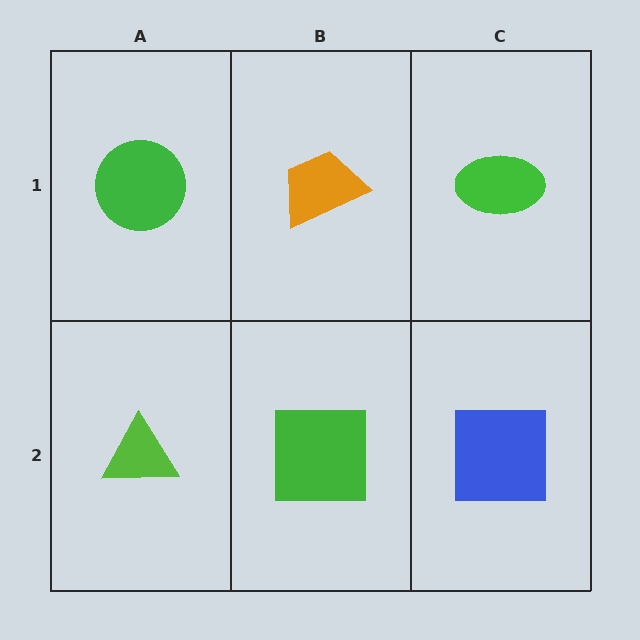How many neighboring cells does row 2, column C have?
2.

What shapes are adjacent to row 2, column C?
A green ellipse (row 1, column C), a green square (row 2, column B).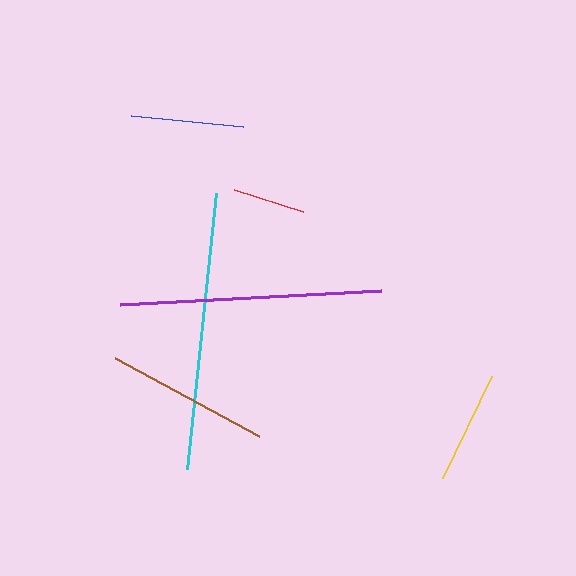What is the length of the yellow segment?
The yellow segment is approximately 114 pixels long.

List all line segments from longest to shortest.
From longest to shortest: cyan, purple, brown, yellow, blue, red.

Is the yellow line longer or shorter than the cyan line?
The cyan line is longer than the yellow line.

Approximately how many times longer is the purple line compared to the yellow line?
The purple line is approximately 2.3 times the length of the yellow line.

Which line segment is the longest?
The cyan line is the longest at approximately 278 pixels.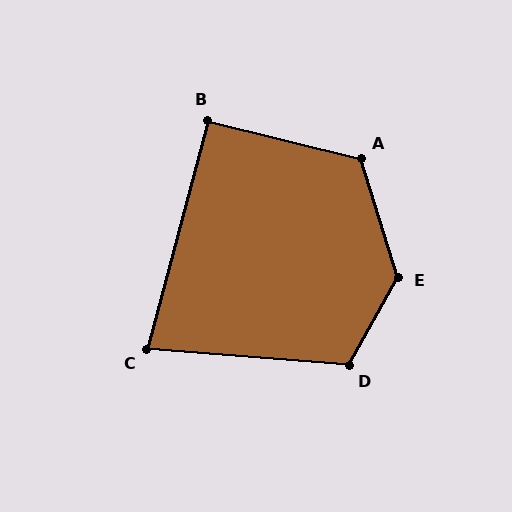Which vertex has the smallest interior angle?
C, at approximately 79 degrees.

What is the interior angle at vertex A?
Approximately 121 degrees (obtuse).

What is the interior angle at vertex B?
Approximately 91 degrees (approximately right).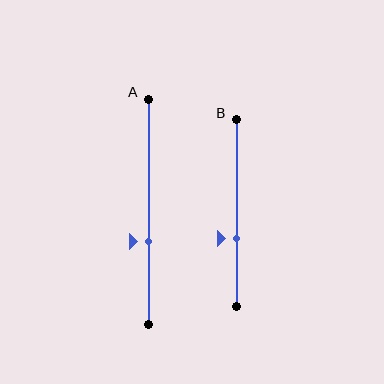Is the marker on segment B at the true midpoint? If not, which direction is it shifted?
No, the marker on segment B is shifted downward by about 14% of the segment length.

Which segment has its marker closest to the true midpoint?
Segment A has its marker closest to the true midpoint.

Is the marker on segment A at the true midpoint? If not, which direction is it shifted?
No, the marker on segment A is shifted downward by about 13% of the segment length.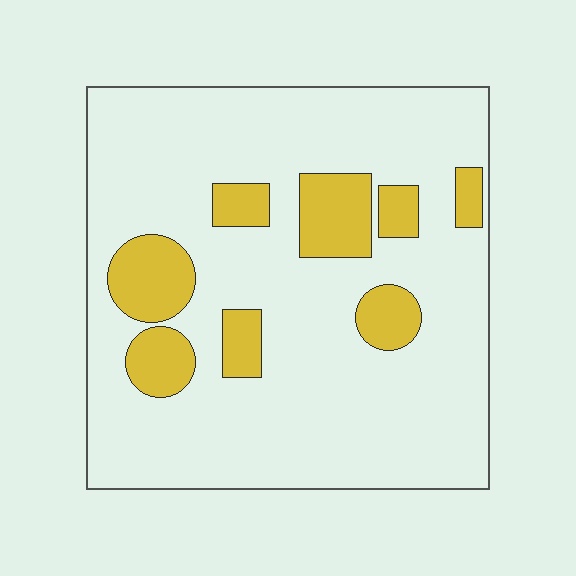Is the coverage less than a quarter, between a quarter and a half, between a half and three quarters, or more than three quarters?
Less than a quarter.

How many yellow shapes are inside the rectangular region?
8.